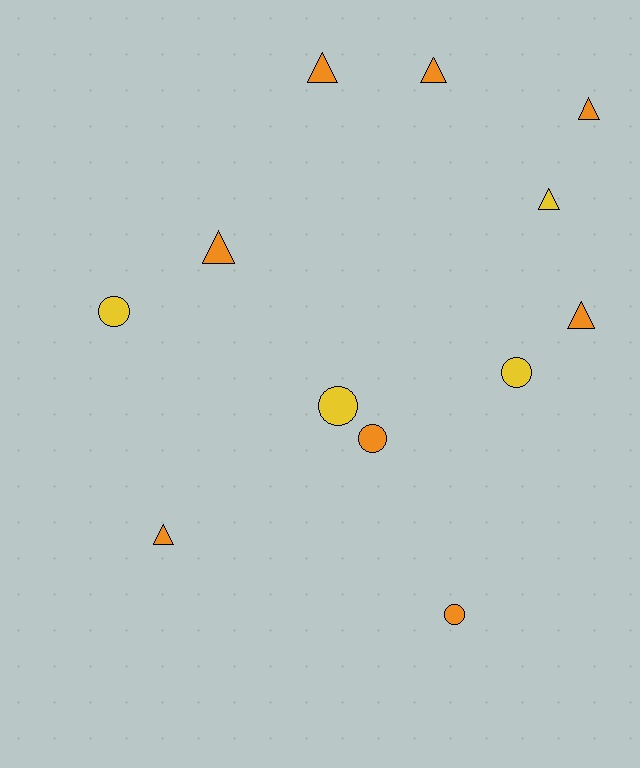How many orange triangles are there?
There are 6 orange triangles.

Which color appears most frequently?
Orange, with 8 objects.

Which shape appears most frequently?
Triangle, with 7 objects.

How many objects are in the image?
There are 12 objects.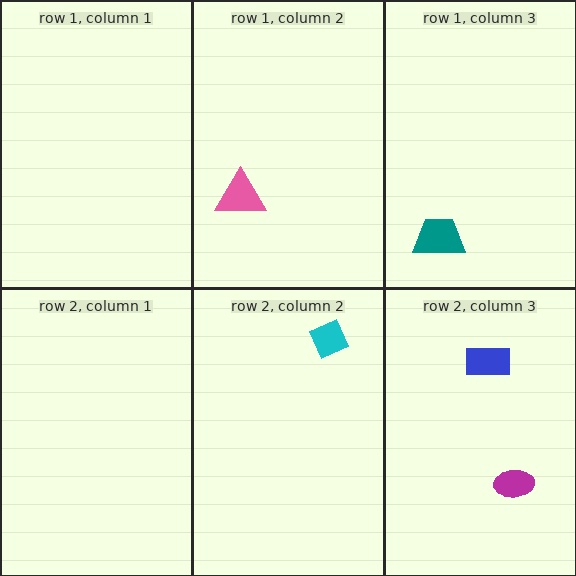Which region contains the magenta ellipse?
The row 2, column 3 region.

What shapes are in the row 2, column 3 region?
The blue rectangle, the magenta ellipse.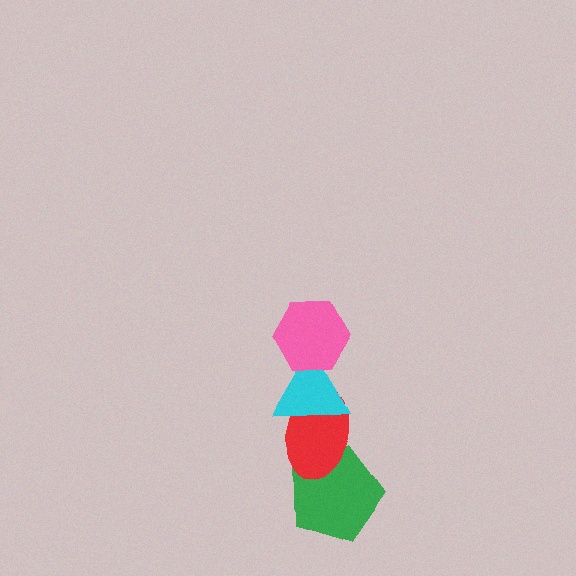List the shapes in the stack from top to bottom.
From top to bottom: the pink hexagon, the cyan triangle, the red ellipse, the green pentagon.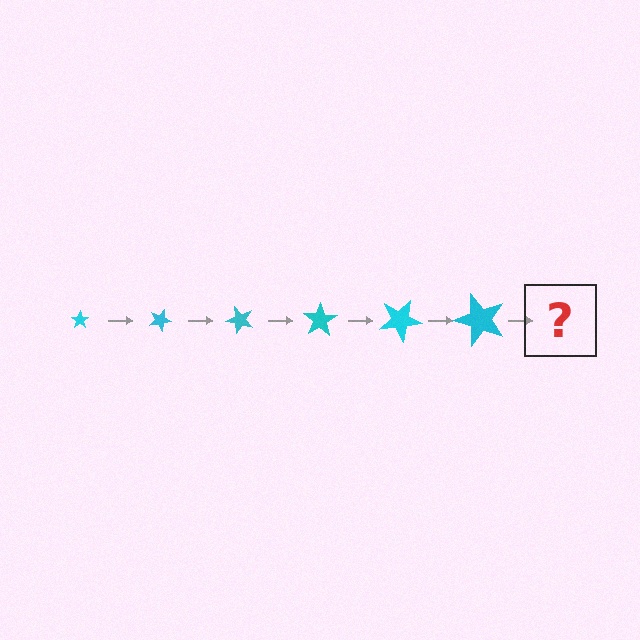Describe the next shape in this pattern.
It should be a star, larger than the previous one and rotated 150 degrees from the start.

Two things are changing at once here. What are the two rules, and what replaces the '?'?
The two rules are that the star grows larger each step and it rotates 25 degrees each step. The '?' should be a star, larger than the previous one and rotated 150 degrees from the start.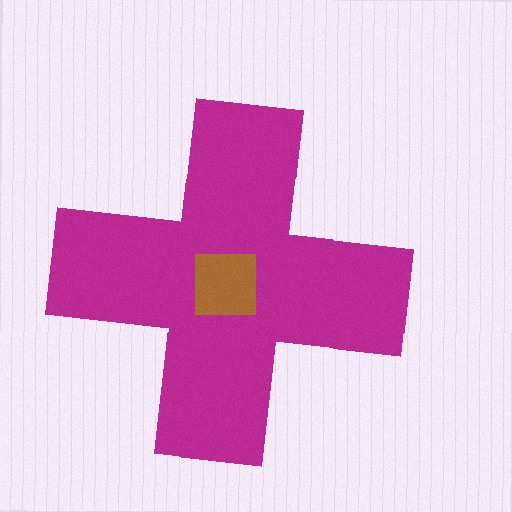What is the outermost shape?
The magenta cross.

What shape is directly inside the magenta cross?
The brown square.